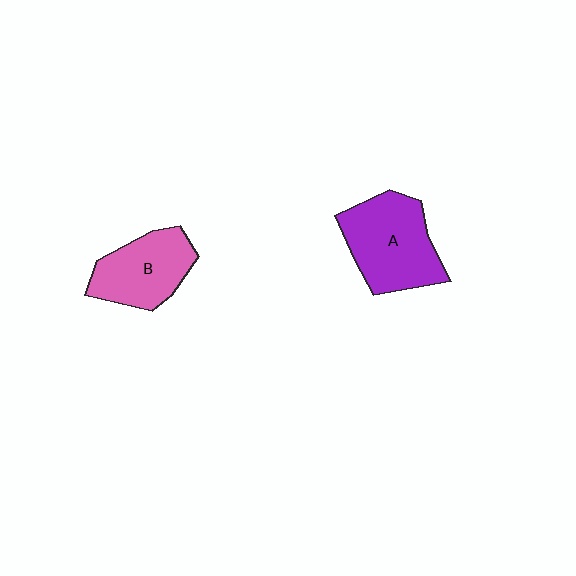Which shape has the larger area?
Shape A (purple).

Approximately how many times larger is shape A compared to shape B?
Approximately 1.3 times.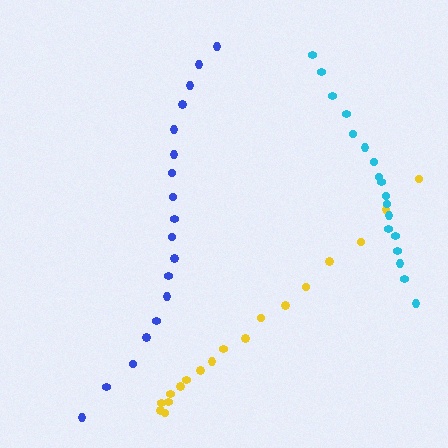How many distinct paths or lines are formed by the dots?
There are 3 distinct paths.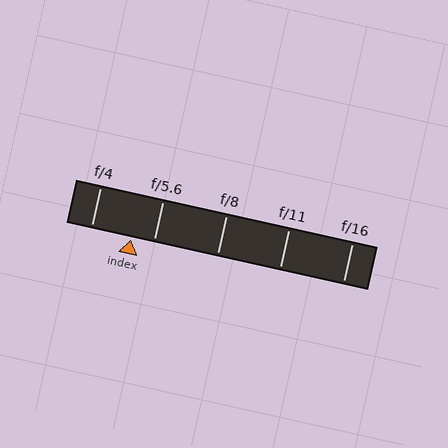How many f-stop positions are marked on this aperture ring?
There are 5 f-stop positions marked.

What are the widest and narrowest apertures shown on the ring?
The widest aperture shown is f/4 and the narrowest is f/16.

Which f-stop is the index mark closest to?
The index mark is closest to f/5.6.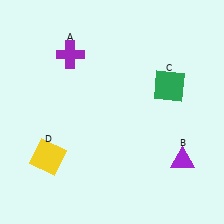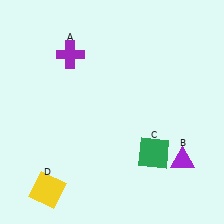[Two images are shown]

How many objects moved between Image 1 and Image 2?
2 objects moved between the two images.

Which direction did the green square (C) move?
The green square (C) moved down.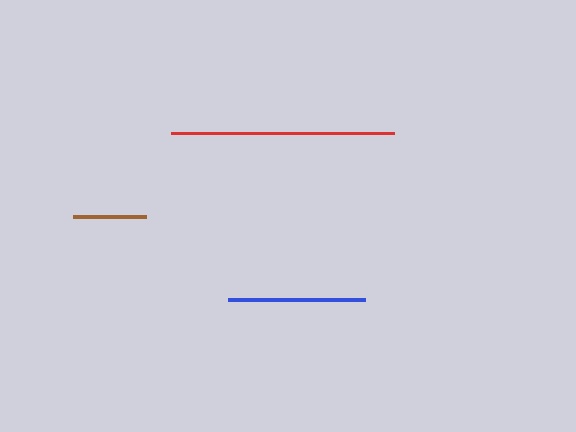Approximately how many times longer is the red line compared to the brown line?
The red line is approximately 3.1 times the length of the brown line.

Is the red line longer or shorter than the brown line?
The red line is longer than the brown line.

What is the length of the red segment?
The red segment is approximately 222 pixels long.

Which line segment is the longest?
The red line is the longest at approximately 222 pixels.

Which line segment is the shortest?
The brown line is the shortest at approximately 72 pixels.